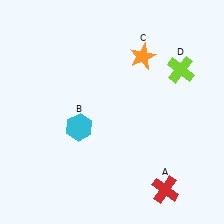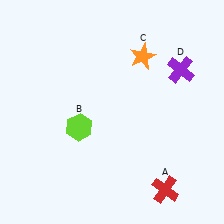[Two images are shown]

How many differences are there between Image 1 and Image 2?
There are 2 differences between the two images.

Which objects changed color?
B changed from cyan to lime. D changed from lime to purple.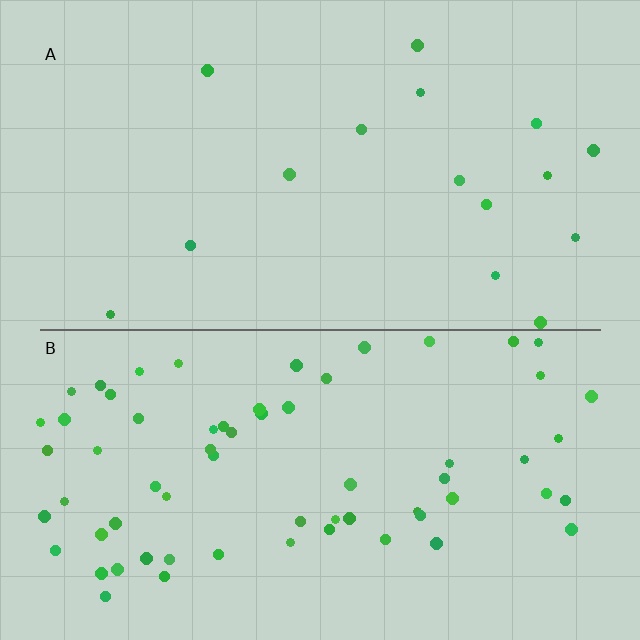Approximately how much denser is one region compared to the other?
Approximately 4.1× — region B over region A.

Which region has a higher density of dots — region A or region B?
B (the bottom).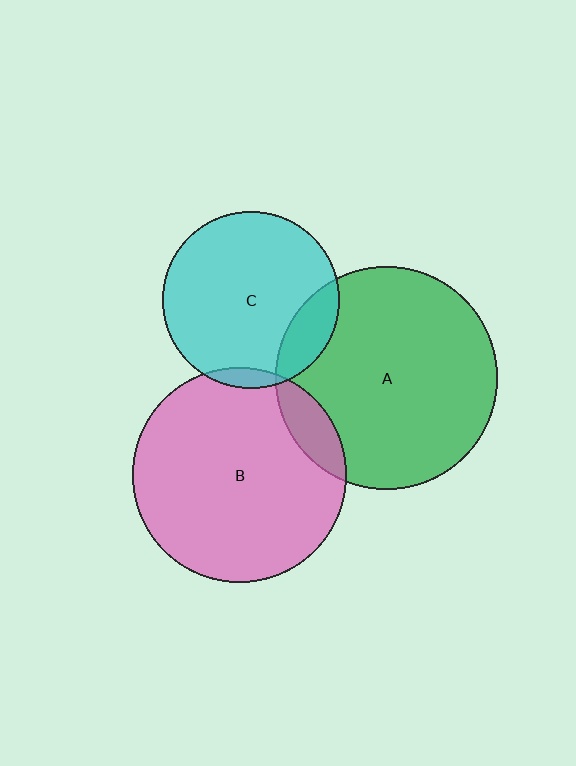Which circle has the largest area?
Circle A (green).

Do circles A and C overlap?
Yes.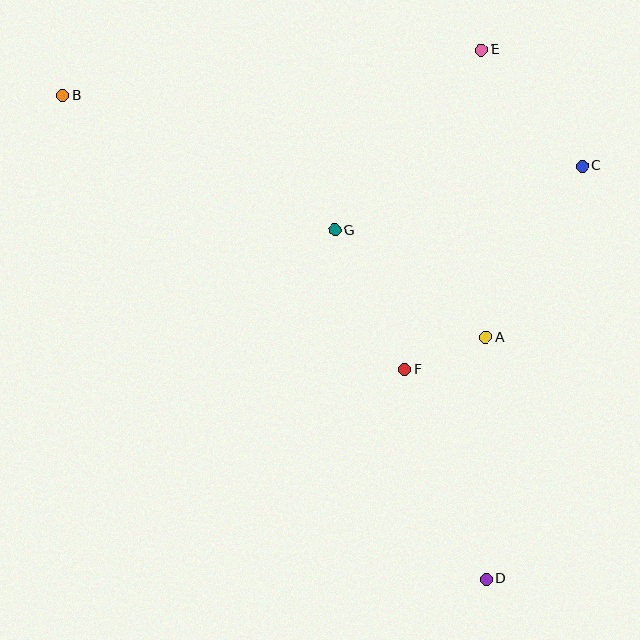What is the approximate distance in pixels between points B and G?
The distance between B and G is approximately 303 pixels.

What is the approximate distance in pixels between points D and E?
The distance between D and E is approximately 529 pixels.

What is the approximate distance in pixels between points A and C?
The distance between A and C is approximately 197 pixels.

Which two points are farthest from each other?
Points B and D are farthest from each other.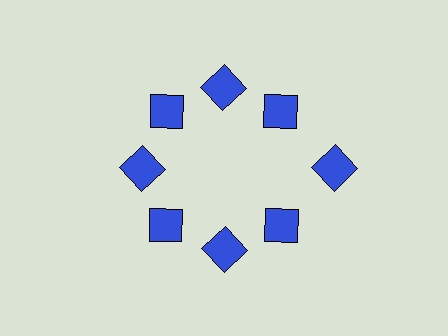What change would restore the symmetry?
The symmetry would be restored by moving it inward, back onto the ring so that all 8 diamonds sit at equal angles and equal distance from the center.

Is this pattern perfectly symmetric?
No. The 8 blue diamonds are arranged in a ring, but one element near the 3 o'clock position is pushed outward from the center, breaking the 8-fold rotational symmetry.